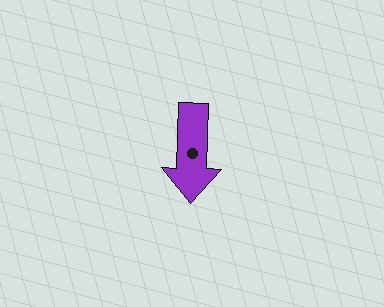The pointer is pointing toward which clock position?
Roughly 6 o'clock.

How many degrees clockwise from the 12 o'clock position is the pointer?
Approximately 181 degrees.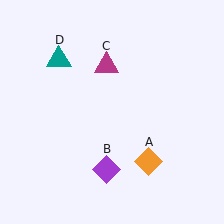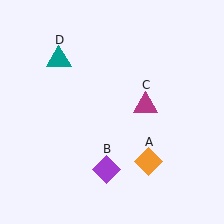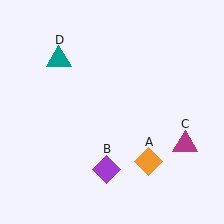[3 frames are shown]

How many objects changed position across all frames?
1 object changed position: magenta triangle (object C).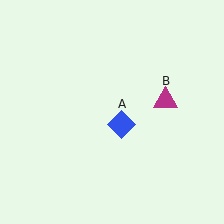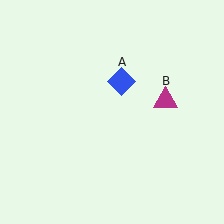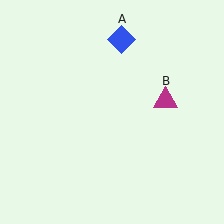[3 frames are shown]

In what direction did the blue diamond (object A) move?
The blue diamond (object A) moved up.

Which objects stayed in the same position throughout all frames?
Magenta triangle (object B) remained stationary.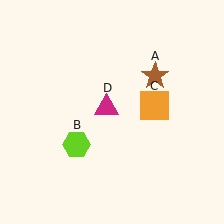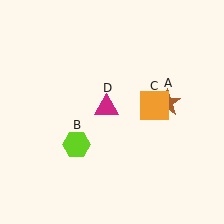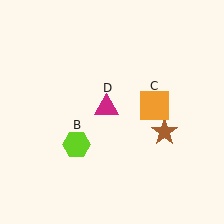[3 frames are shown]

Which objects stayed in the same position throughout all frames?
Lime hexagon (object B) and orange square (object C) and magenta triangle (object D) remained stationary.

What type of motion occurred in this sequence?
The brown star (object A) rotated clockwise around the center of the scene.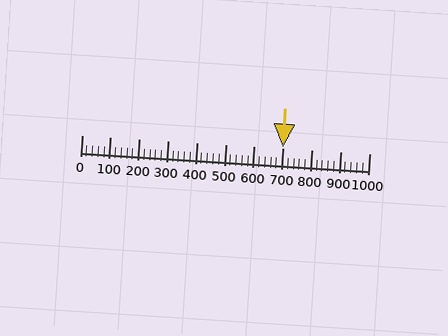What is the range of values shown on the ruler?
The ruler shows values from 0 to 1000.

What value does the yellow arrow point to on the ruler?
The yellow arrow points to approximately 700.